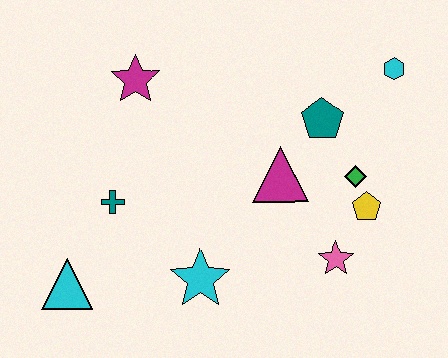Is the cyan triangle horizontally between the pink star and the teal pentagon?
No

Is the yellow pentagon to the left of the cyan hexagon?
Yes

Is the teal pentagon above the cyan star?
Yes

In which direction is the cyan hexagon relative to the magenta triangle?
The cyan hexagon is to the right of the magenta triangle.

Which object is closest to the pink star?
The yellow pentagon is closest to the pink star.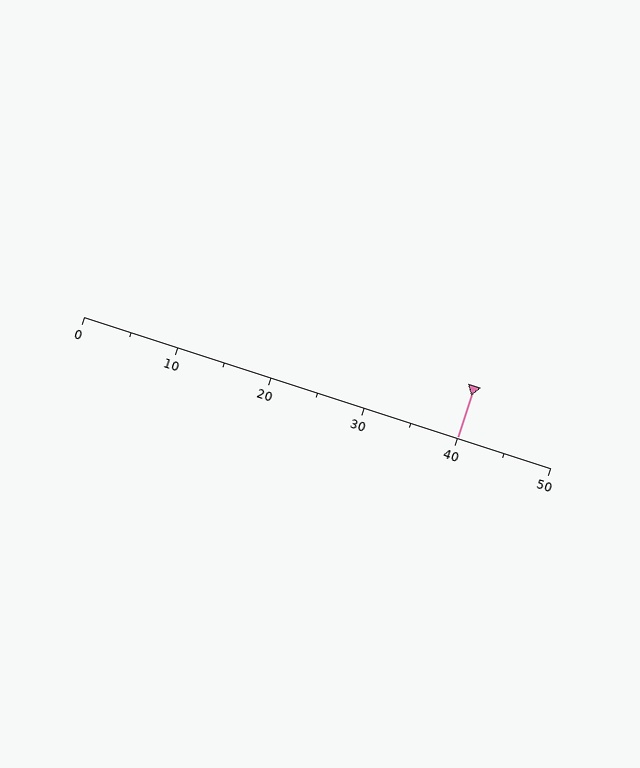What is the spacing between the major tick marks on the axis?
The major ticks are spaced 10 apart.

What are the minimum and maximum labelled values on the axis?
The axis runs from 0 to 50.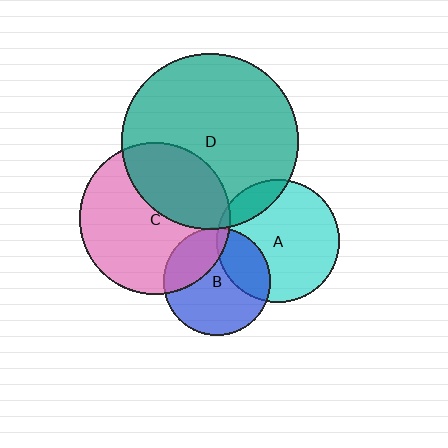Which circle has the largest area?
Circle D (teal).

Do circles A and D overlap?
Yes.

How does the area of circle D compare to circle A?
Approximately 2.0 times.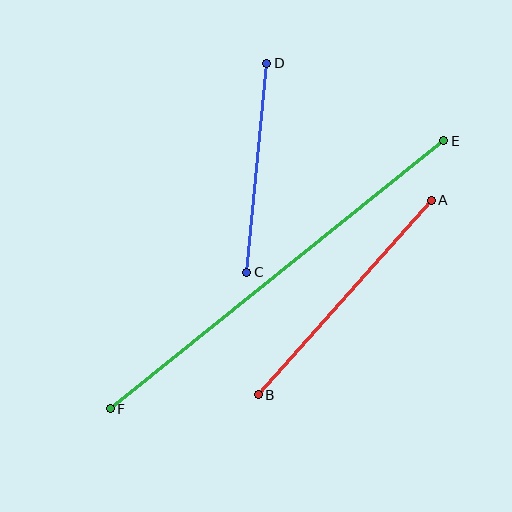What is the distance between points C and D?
The distance is approximately 210 pixels.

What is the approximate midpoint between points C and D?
The midpoint is at approximately (257, 168) pixels.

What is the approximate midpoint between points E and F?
The midpoint is at approximately (277, 275) pixels.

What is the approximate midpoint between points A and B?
The midpoint is at approximately (345, 297) pixels.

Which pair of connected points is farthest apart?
Points E and F are farthest apart.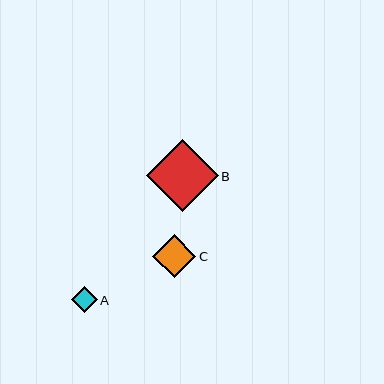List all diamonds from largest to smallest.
From largest to smallest: B, C, A.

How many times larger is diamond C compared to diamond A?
Diamond C is approximately 1.7 times the size of diamond A.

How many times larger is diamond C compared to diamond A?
Diamond C is approximately 1.7 times the size of diamond A.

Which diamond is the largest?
Diamond B is the largest with a size of approximately 72 pixels.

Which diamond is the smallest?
Diamond A is the smallest with a size of approximately 26 pixels.